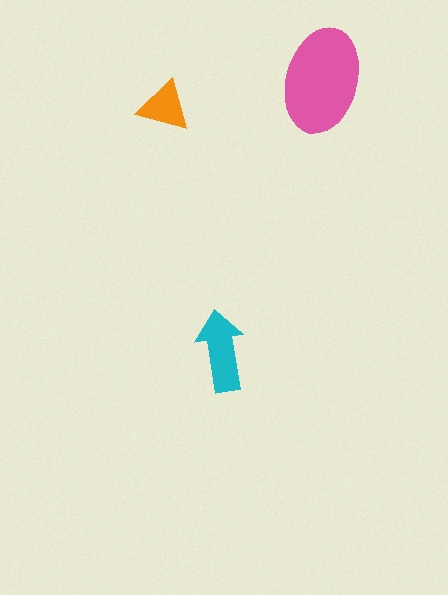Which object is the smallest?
The orange triangle.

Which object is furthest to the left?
The orange triangle is leftmost.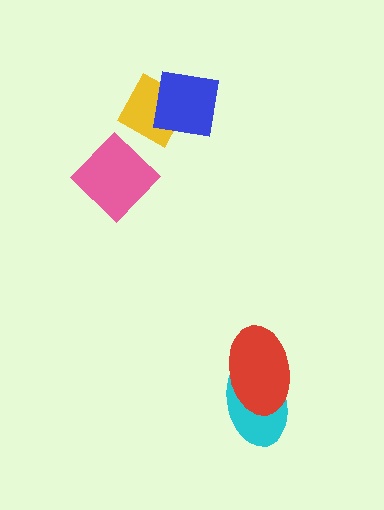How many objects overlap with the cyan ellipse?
1 object overlaps with the cyan ellipse.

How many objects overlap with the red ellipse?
1 object overlaps with the red ellipse.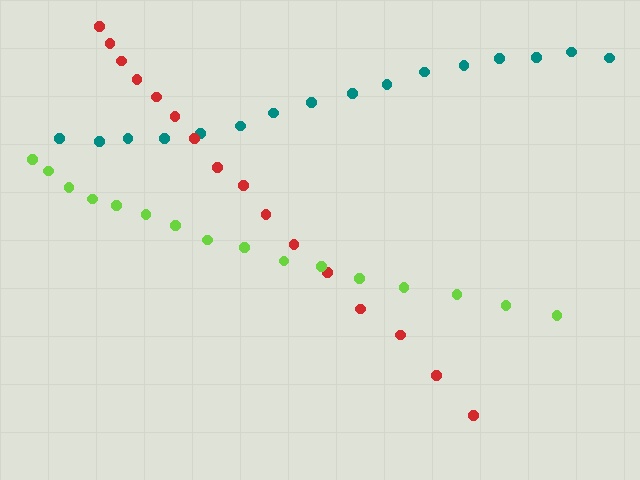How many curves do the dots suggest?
There are 3 distinct paths.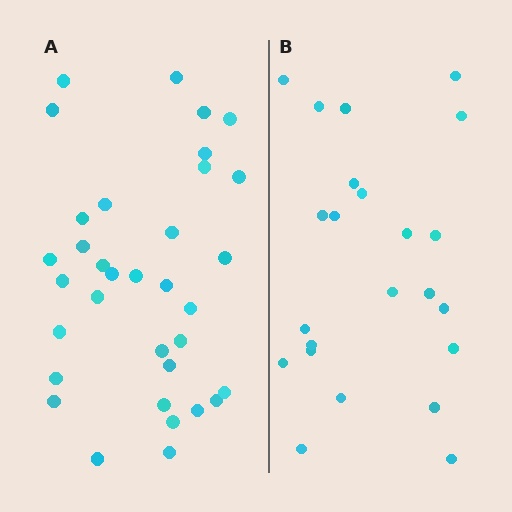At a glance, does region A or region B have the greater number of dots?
Region A (the left region) has more dots.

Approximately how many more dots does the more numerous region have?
Region A has roughly 12 or so more dots than region B.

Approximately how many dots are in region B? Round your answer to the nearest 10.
About 20 dots. (The exact count is 23, which rounds to 20.)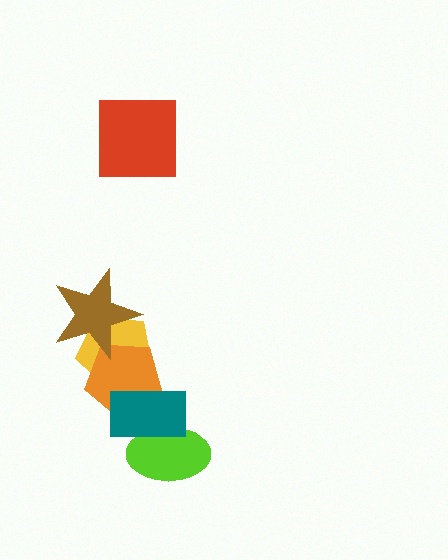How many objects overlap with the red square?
0 objects overlap with the red square.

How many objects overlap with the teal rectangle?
2 objects overlap with the teal rectangle.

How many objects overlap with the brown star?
2 objects overlap with the brown star.